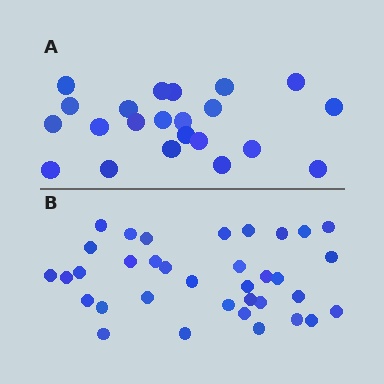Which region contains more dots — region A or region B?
Region B (the bottom region) has more dots.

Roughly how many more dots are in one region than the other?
Region B has approximately 15 more dots than region A.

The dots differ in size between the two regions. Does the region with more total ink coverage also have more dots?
No. Region A has more total ink coverage because its dots are larger, but region B actually contains more individual dots. Total area can be misleading — the number of items is what matters here.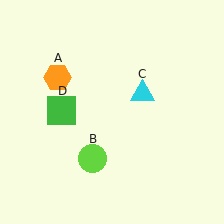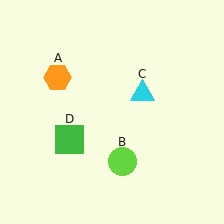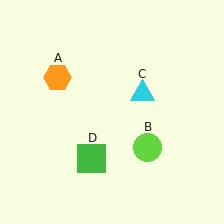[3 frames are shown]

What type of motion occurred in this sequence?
The lime circle (object B), green square (object D) rotated counterclockwise around the center of the scene.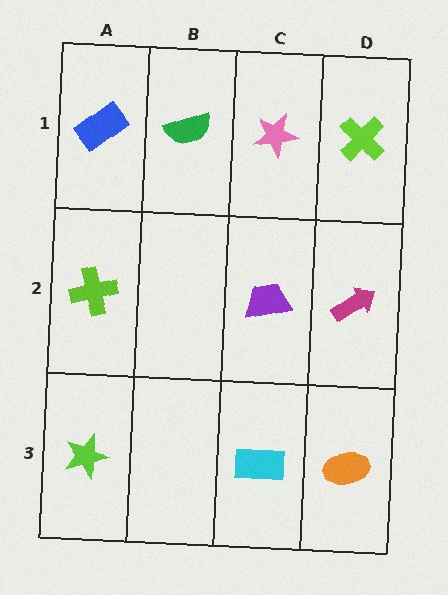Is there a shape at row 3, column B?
No, that cell is empty.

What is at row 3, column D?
An orange ellipse.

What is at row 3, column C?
A cyan rectangle.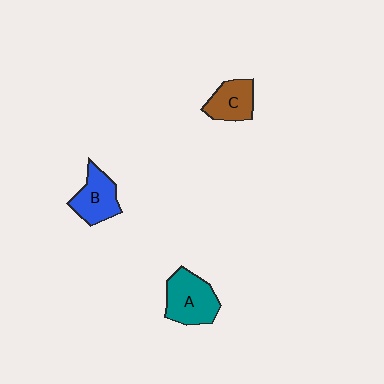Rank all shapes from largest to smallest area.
From largest to smallest: A (teal), B (blue), C (brown).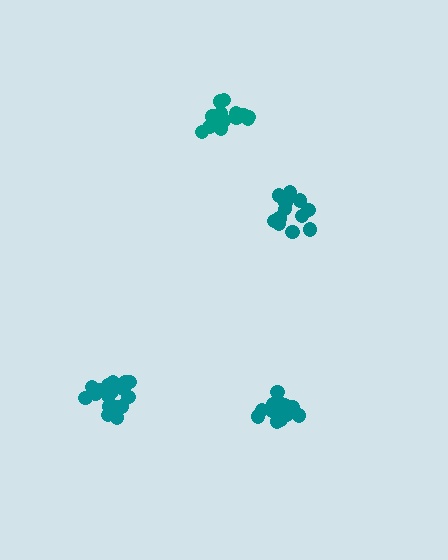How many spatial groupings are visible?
There are 4 spatial groupings.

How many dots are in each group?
Group 1: 13 dots, Group 2: 17 dots, Group 3: 17 dots, Group 4: 15 dots (62 total).